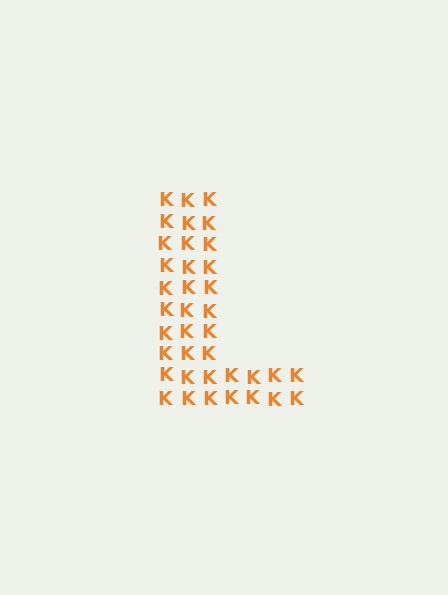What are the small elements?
The small elements are letter K's.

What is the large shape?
The large shape is the letter L.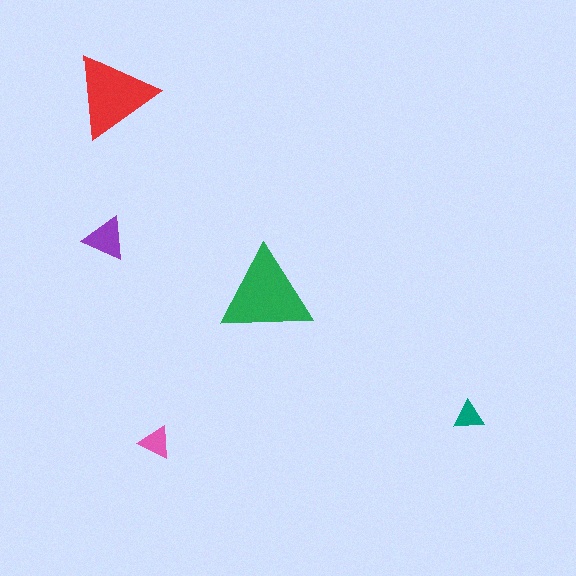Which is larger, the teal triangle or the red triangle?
The red one.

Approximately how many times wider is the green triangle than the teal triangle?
About 3 times wider.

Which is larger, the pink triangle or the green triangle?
The green one.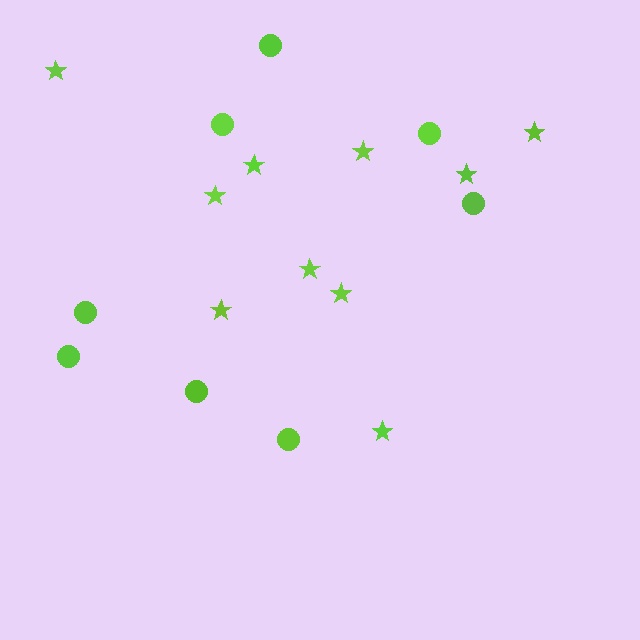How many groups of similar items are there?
There are 2 groups: one group of circles (8) and one group of stars (10).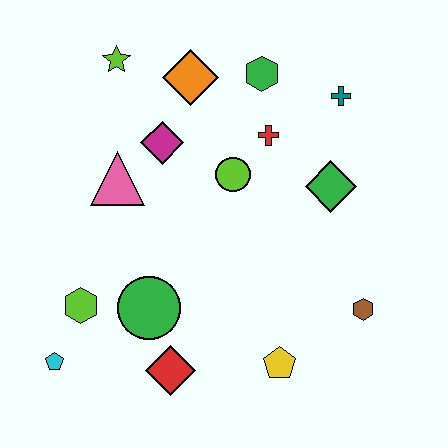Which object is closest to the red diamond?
The green circle is closest to the red diamond.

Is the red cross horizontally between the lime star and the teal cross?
Yes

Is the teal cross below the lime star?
Yes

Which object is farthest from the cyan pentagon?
The teal cross is farthest from the cyan pentagon.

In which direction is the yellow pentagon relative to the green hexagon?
The yellow pentagon is below the green hexagon.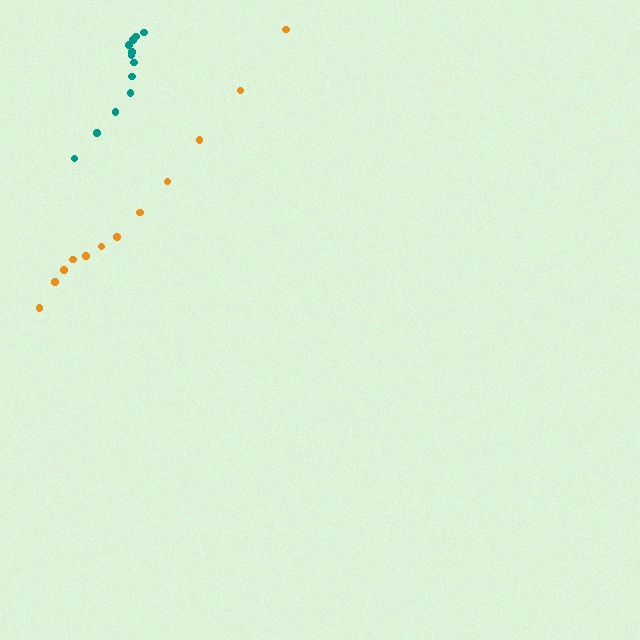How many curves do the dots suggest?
There are 2 distinct paths.